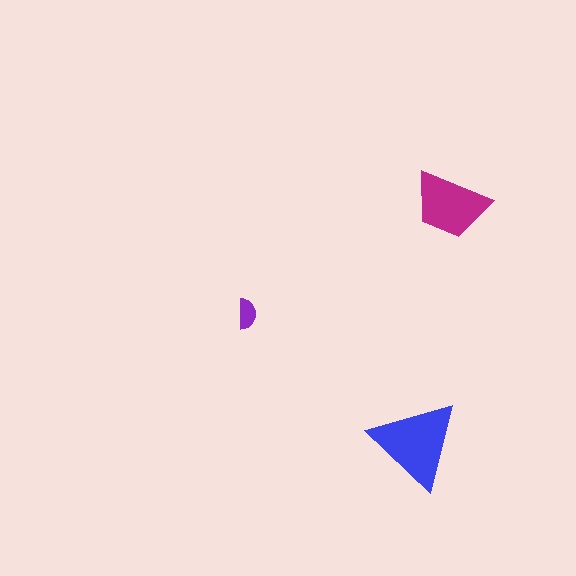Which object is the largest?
The blue triangle.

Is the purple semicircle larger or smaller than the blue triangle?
Smaller.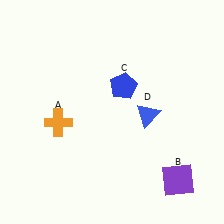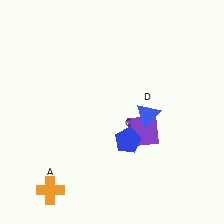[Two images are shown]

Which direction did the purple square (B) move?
The purple square (B) moved up.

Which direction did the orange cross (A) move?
The orange cross (A) moved down.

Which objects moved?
The objects that moved are: the orange cross (A), the purple square (B), the blue pentagon (C).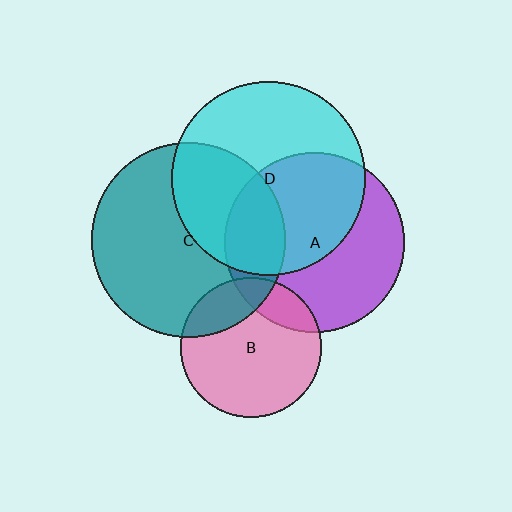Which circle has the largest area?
Circle C (teal).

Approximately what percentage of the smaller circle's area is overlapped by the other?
Approximately 35%.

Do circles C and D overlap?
Yes.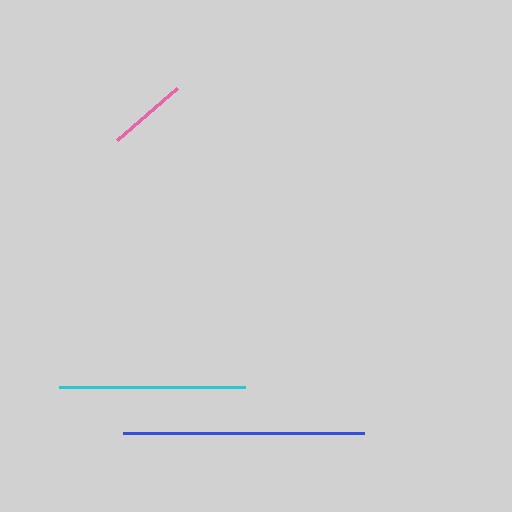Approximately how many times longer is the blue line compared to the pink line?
The blue line is approximately 3.0 times the length of the pink line.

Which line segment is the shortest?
The pink line is the shortest at approximately 80 pixels.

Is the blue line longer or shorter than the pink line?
The blue line is longer than the pink line.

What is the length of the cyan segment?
The cyan segment is approximately 186 pixels long.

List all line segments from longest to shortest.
From longest to shortest: blue, cyan, pink.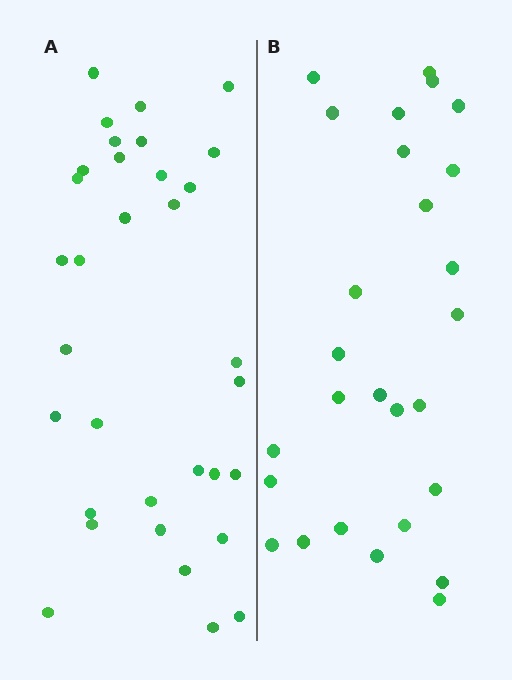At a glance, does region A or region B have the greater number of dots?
Region A (the left region) has more dots.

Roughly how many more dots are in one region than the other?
Region A has about 6 more dots than region B.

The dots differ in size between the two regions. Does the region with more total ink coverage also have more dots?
No. Region B has more total ink coverage because its dots are larger, but region A actually contains more individual dots. Total area can be misleading — the number of items is what matters here.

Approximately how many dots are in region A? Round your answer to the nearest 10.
About 30 dots. (The exact count is 33, which rounds to 30.)